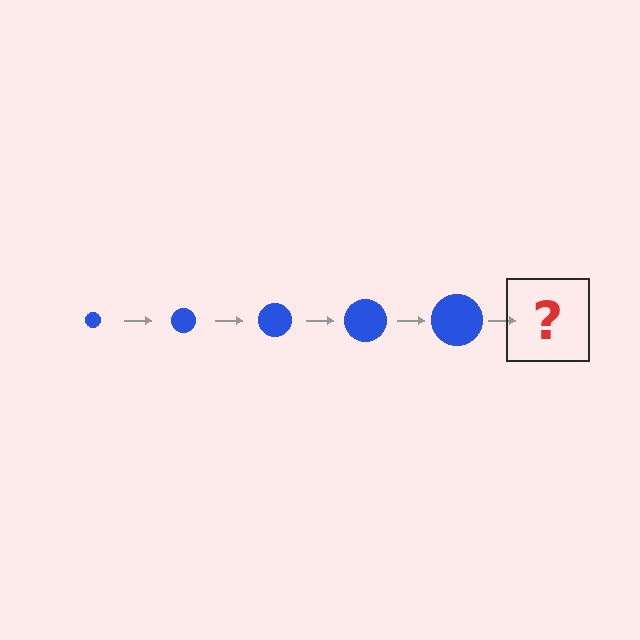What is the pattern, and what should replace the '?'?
The pattern is that the circle gets progressively larger each step. The '?' should be a blue circle, larger than the previous one.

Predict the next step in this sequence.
The next step is a blue circle, larger than the previous one.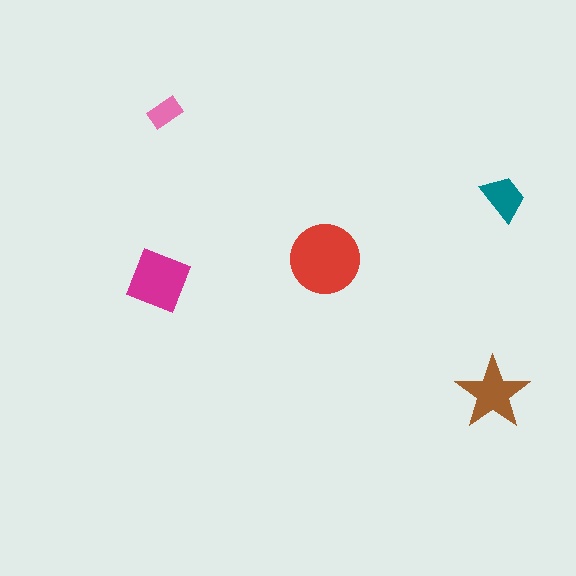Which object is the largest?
The red circle.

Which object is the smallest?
The pink rectangle.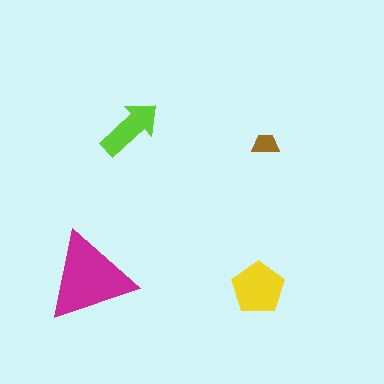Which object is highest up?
The lime arrow is topmost.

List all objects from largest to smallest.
The magenta triangle, the yellow pentagon, the lime arrow, the brown trapezoid.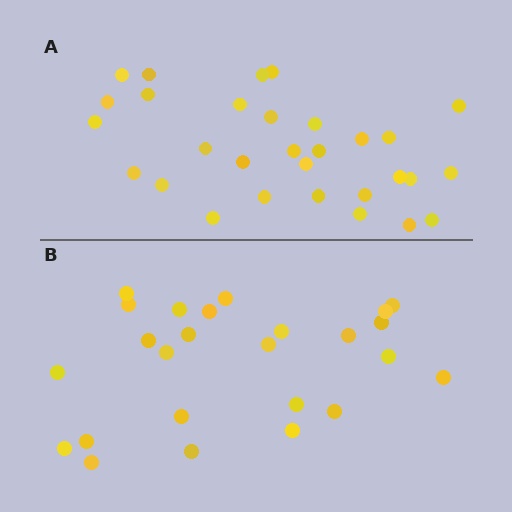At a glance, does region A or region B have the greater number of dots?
Region A (the top region) has more dots.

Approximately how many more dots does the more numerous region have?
Region A has about 5 more dots than region B.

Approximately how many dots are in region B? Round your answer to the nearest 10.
About 20 dots. (The exact count is 25, which rounds to 20.)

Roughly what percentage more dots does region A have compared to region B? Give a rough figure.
About 20% more.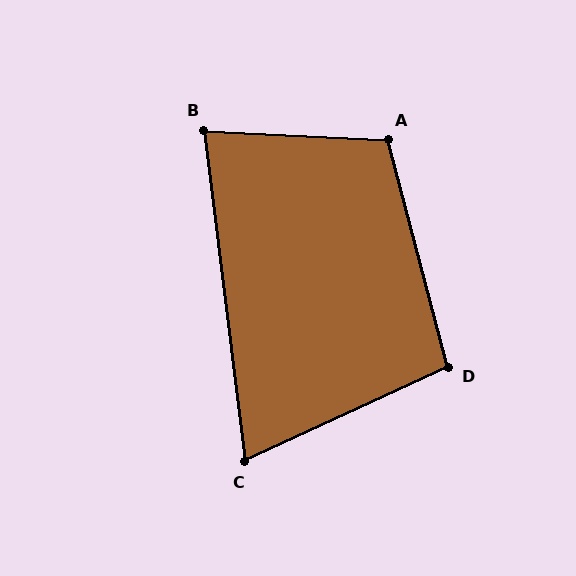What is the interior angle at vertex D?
Approximately 100 degrees (obtuse).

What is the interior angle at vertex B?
Approximately 80 degrees (acute).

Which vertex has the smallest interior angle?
C, at approximately 72 degrees.